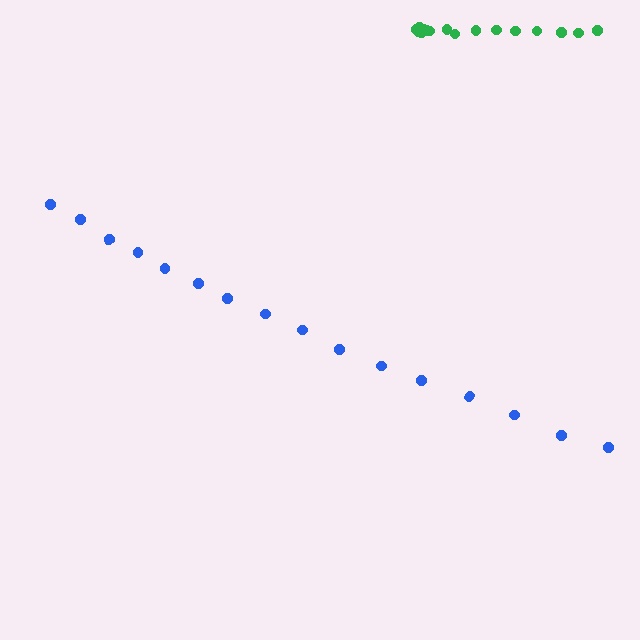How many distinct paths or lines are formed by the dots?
There are 2 distinct paths.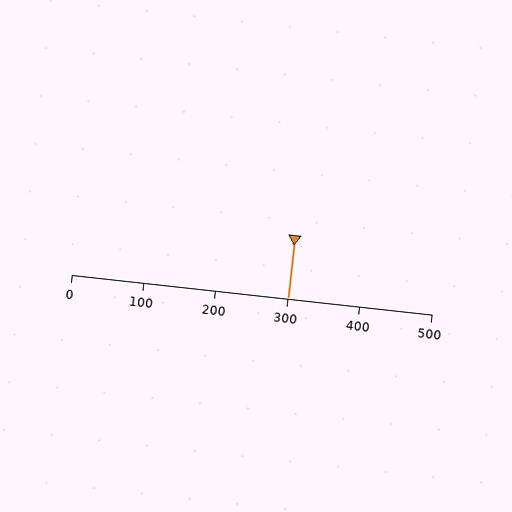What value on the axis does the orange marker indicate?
The marker indicates approximately 300.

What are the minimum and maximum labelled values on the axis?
The axis runs from 0 to 500.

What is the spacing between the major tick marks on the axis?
The major ticks are spaced 100 apart.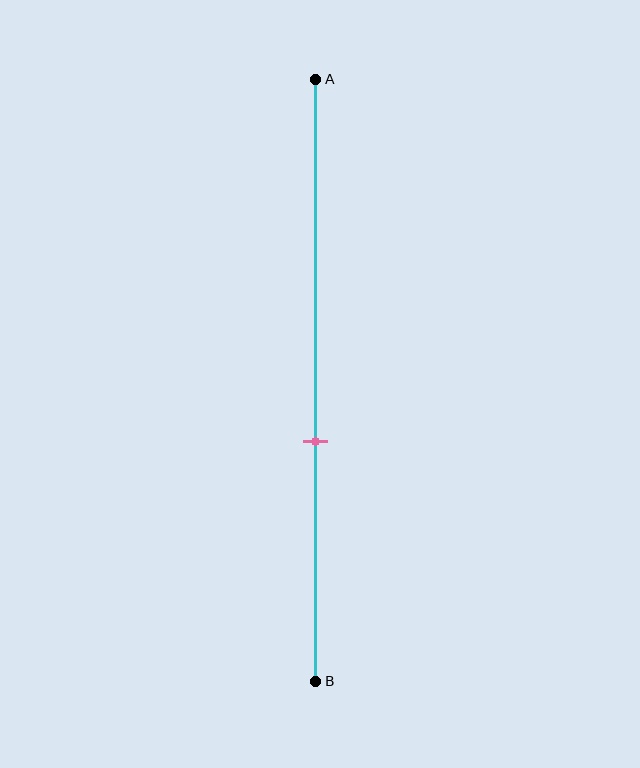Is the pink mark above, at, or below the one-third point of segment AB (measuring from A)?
The pink mark is below the one-third point of segment AB.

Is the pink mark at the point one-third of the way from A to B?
No, the mark is at about 60% from A, not at the 33% one-third point.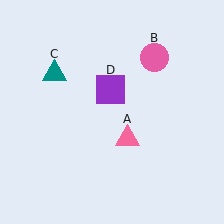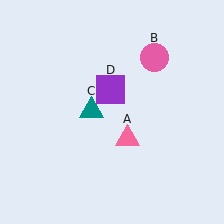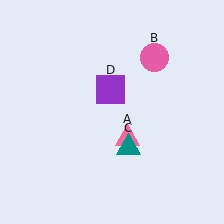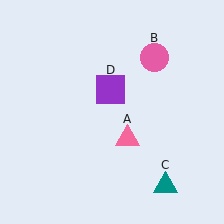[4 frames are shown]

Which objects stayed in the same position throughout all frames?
Pink triangle (object A) and pink circle (object B) and purple square (object D) remained stationary.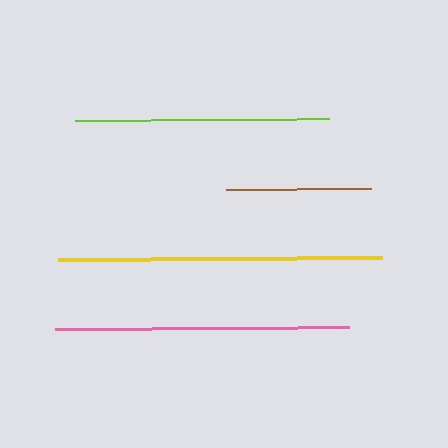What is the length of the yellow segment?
The yellow segment is approximately 324 pixels long.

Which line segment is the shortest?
The brown line is the shortest at approximately 146 pixels.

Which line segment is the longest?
The yellow line is the longest at approximately 324 pixels.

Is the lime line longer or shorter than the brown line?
The lime line is longer than the brown line.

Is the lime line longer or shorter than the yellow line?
The yellow line is longer than the lime line.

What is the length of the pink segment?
The pink segment is approximately 294 pixels long.